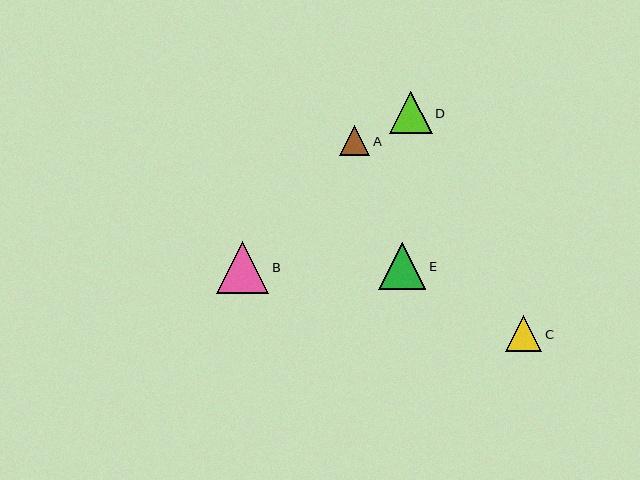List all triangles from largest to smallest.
From largest to smallest: B, E, D, C, A.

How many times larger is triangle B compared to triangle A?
Triangle B is approximately 1.7 times the size of triangle A.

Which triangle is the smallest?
Triangle A is the smallest with a size of approximately 30 pixels.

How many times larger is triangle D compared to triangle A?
Triangle D is approximately 1.4 times the size of triangle A.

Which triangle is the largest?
Triangle B is the largest with a size of approximately 52 pixels.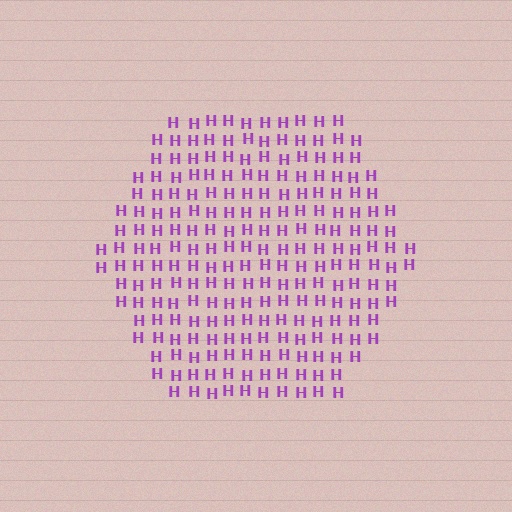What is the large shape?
The large shape is a hexagon.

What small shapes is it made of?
It is made of small letter H's.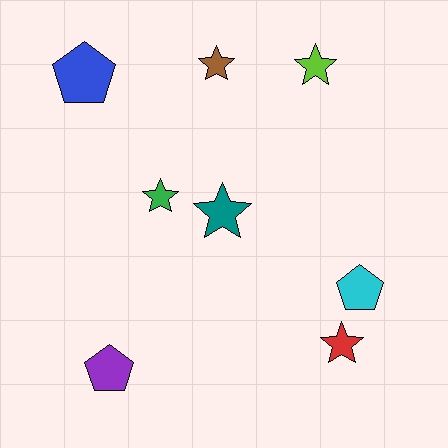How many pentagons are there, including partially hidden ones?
There are 3 pentagons.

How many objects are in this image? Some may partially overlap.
There are 8 objects.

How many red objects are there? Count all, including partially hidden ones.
There is 1 red object.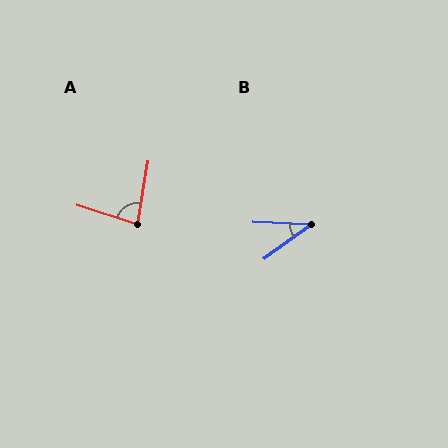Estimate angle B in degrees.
Approximately 38 degrees.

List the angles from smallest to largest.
B (38°), A (81°).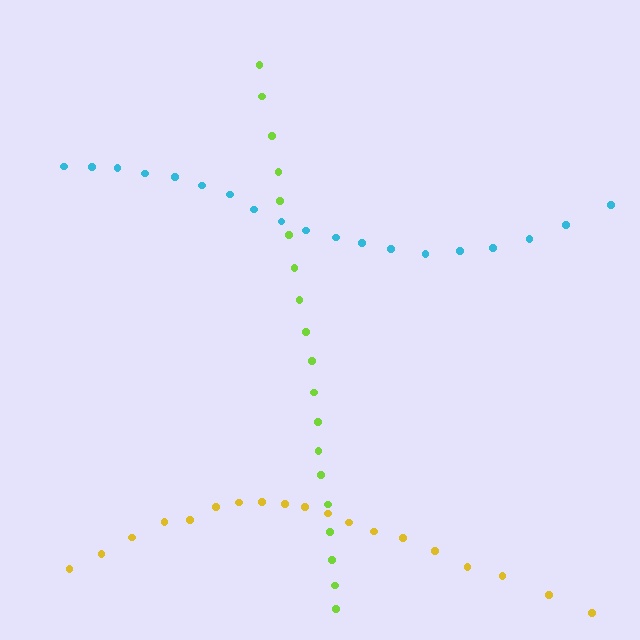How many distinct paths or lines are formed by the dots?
There are 3 distinct paths.